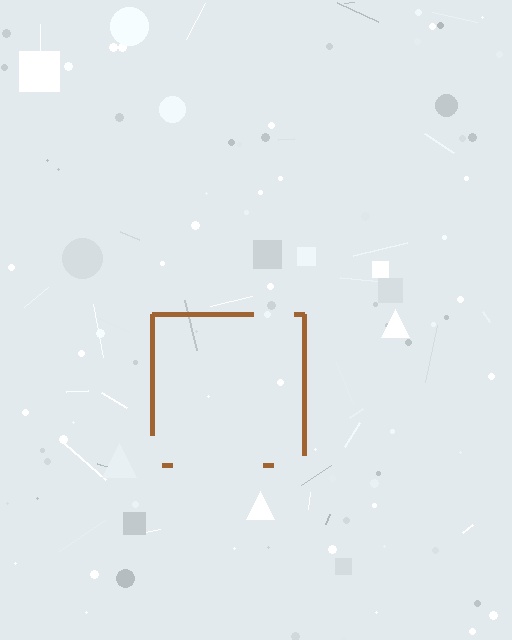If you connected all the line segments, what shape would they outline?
They would outline a square.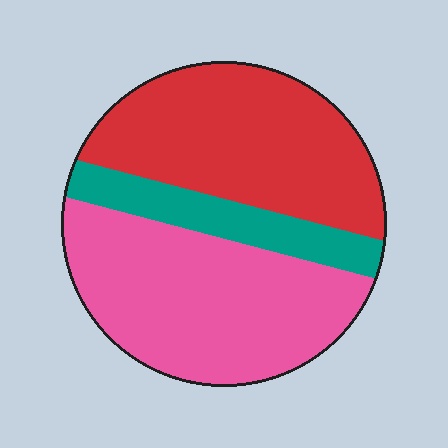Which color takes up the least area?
Teal, at roughly 15%.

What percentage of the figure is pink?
Pink covers 44% of the figure.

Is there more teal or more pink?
Pink.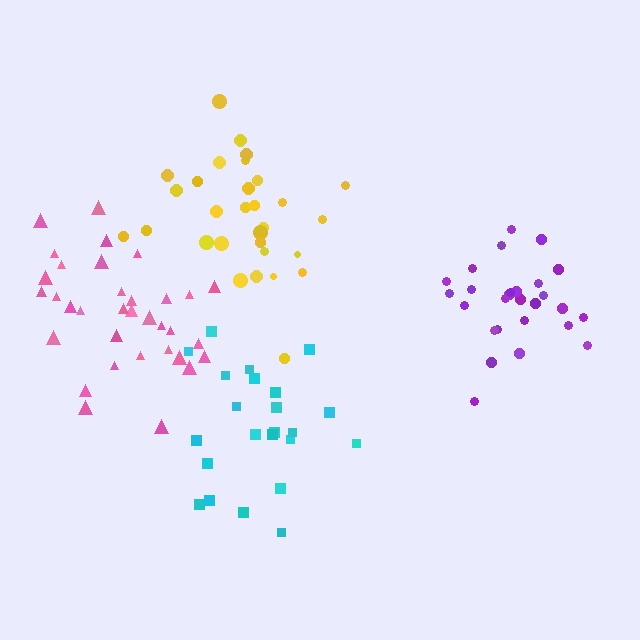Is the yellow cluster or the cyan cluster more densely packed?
Yellow.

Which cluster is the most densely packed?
Purple.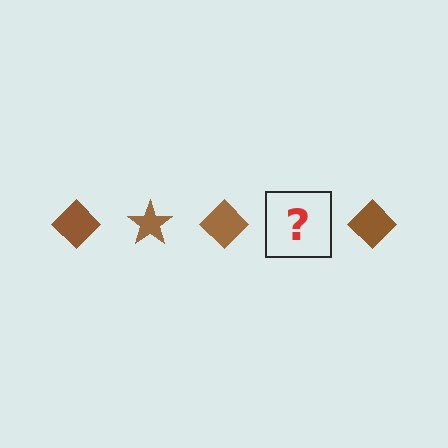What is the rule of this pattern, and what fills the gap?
The rule is that the pattern cycles through diamond, star shapes in brown. The gap should be filled with a brown star.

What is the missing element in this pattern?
The missing element is a brown star.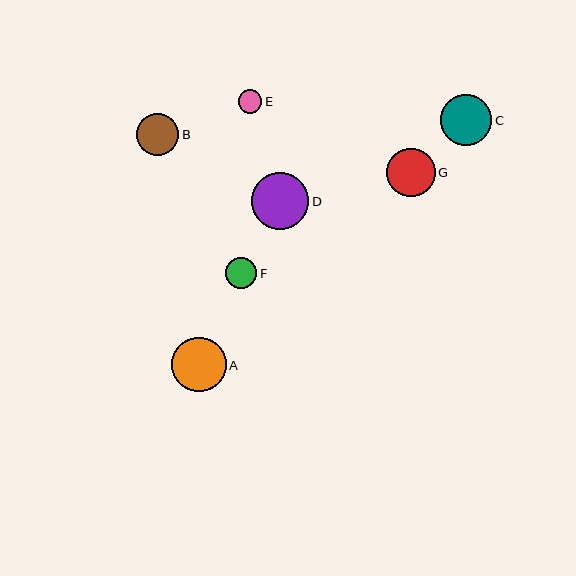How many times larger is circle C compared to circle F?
Circle C is approximately 1.6 times the size of circle F.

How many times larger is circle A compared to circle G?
Circle A is approximately 1.1 times the size of circle G.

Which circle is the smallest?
Circle E is the smallest with a size of approximately 24 pixels.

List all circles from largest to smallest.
From largest to smallest: D, A, C, G, B, F, E.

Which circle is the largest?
Circle D is the largest with a size of approximately 57 pixels.